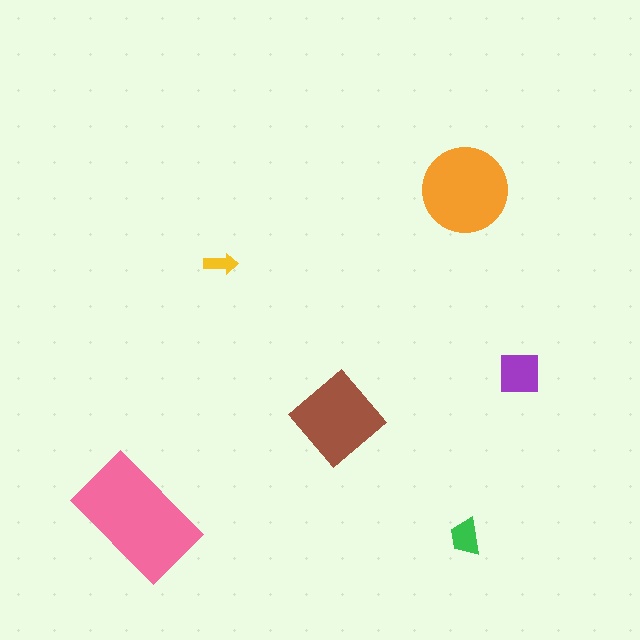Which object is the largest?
The pink rectangle.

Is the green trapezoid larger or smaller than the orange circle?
Smaller.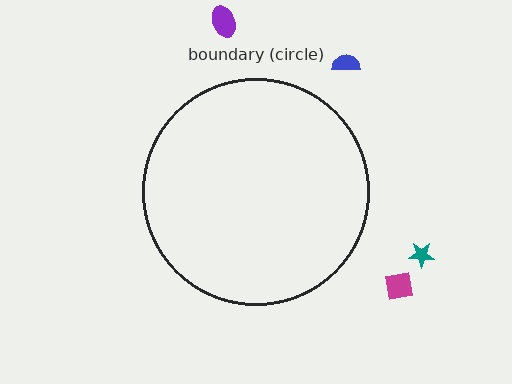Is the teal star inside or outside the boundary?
Outside.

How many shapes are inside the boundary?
0 inside, 4 outside.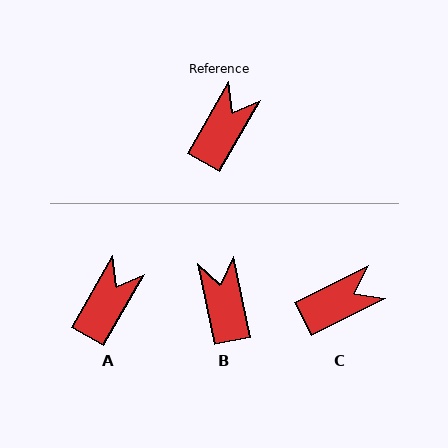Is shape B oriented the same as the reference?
No, it is off by about 42 degrees.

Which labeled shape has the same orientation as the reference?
A.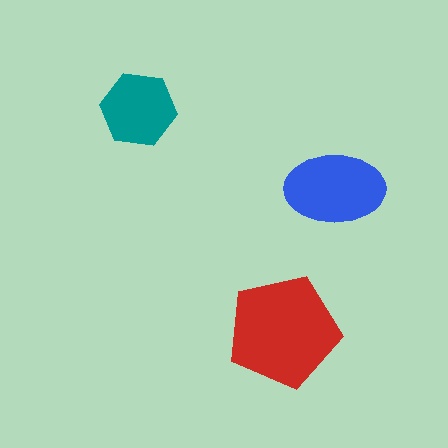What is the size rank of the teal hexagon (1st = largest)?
3rd.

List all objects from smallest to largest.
The teal hexagon, the blue ellipse, the red pentagon.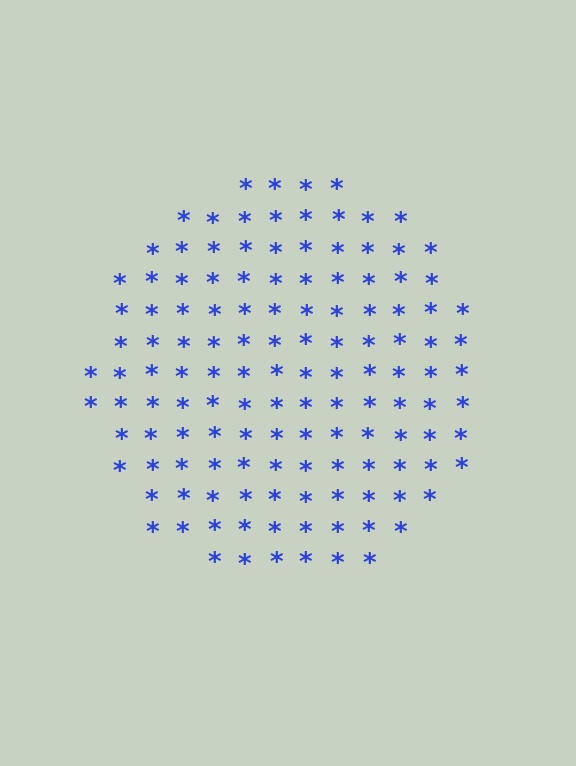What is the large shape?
The large shape is a circle.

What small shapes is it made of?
It is made of small asterisks.